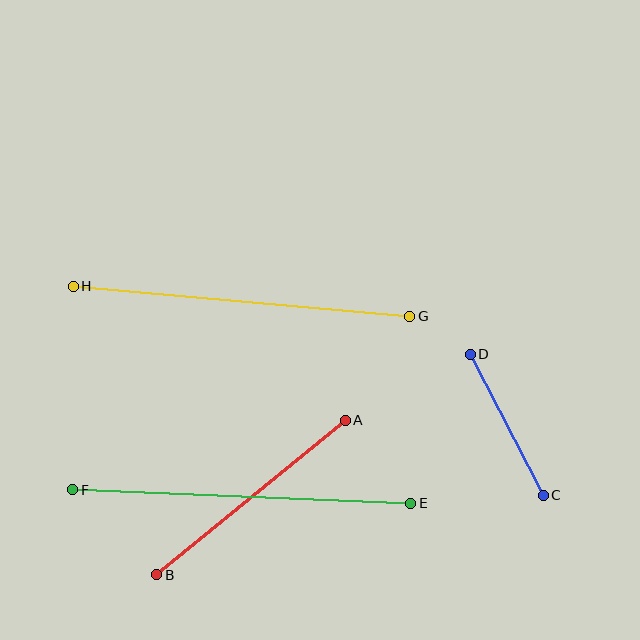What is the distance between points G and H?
The distance is approximately 338 pixels.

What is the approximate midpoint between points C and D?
The midpoint is at approximately (507, 425) pixels.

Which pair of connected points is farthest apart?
Points G and H are farthest apart.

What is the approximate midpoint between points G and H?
The midpoint is at approximately (241, 301) pixels.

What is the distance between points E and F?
The distance is approximately 338 pixels.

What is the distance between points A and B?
The distance is approximately 244 pixels.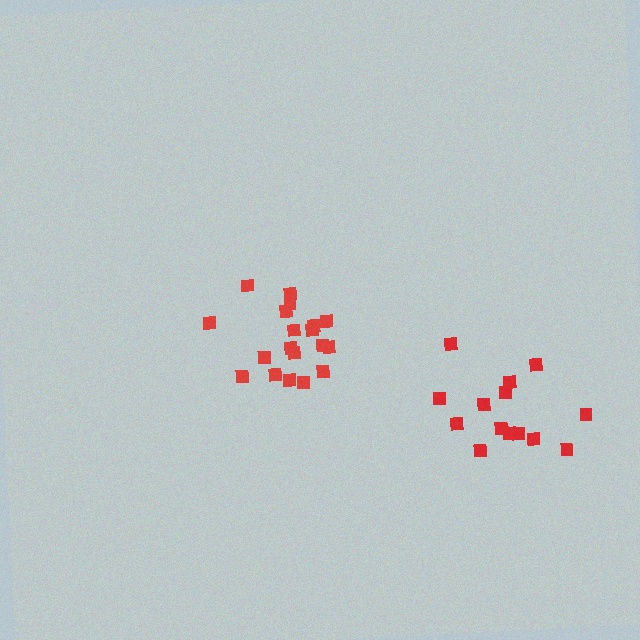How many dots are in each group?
Group 1: 19 dots, Group 2: 15 dots (34 total).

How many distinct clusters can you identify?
There are 2 distinct clusters.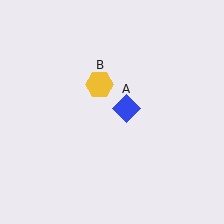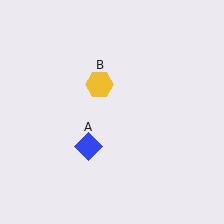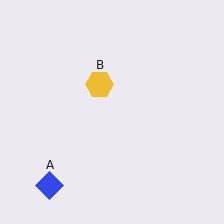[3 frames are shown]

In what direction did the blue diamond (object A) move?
The blue diamond (object A) moved down and to the left.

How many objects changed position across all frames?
1 object changed position: blue diamond (object A).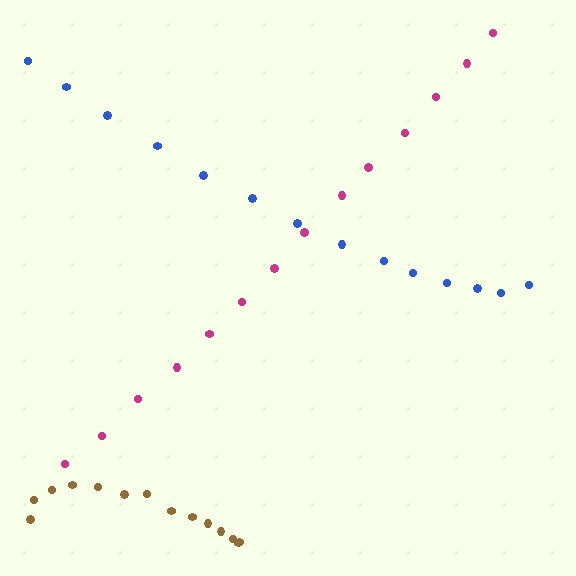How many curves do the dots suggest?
There are 3 distinct paths.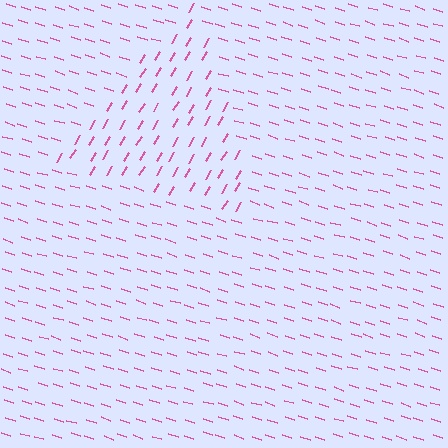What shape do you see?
I see a triangle.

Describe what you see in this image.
The image is filled with small pink line segments. A triangle region in the image has lines oriented differently from the surrounding lines, creating a visible texture boundary.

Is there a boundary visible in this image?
Yes, there is a texture boundary formed by a change in line orientation.